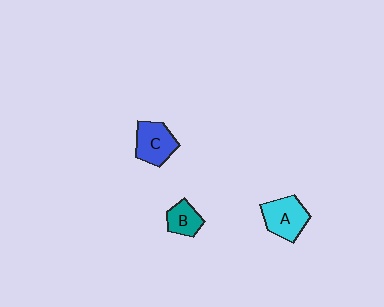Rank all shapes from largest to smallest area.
From largest to smallest: A (cyan), C (blue), B (teal).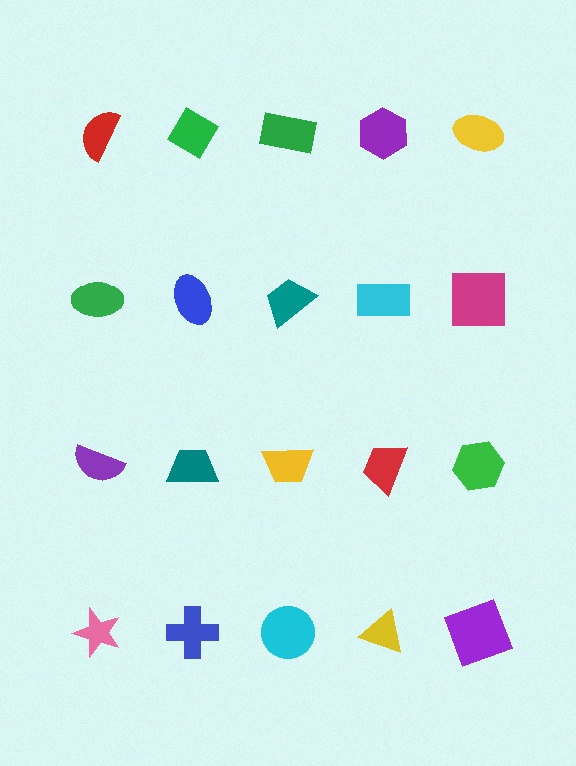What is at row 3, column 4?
A red trapezoid.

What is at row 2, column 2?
A blue ellipse.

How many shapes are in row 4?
5 shapes.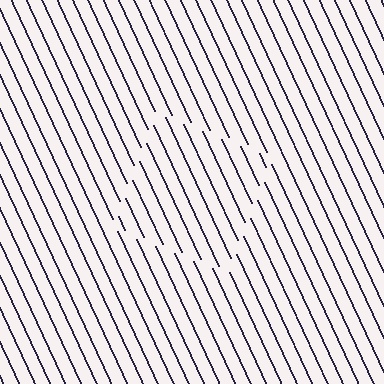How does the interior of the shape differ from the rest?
The interior of the shape contains the same grating, shifted by half a period — the contour is defined by the phase discontinuity where line-ends from the inner and outer gratings abut.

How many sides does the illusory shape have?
4 sides — the line-ends trace a square.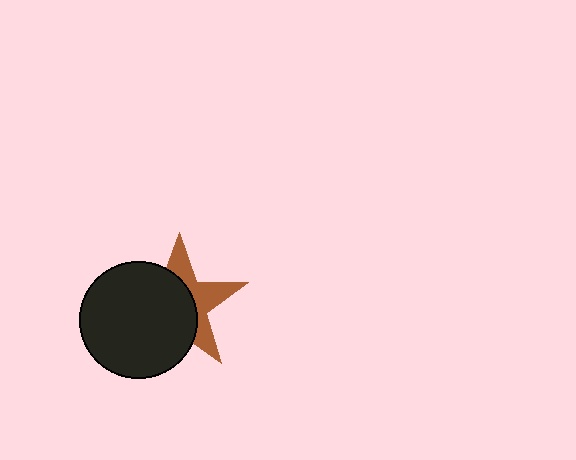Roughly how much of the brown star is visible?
A small part of it is visible (roughly 40%).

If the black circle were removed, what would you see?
You would see the complete brown star.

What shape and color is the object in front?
The object in front is a black circle.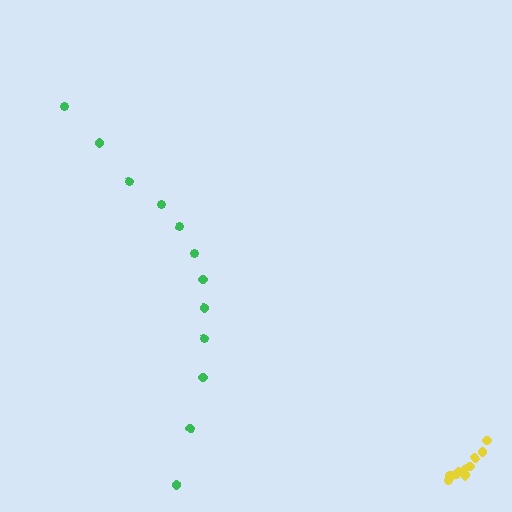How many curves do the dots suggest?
There are 2 distinct paths.